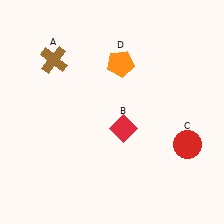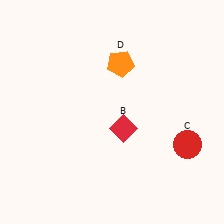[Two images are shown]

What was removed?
The brown cross (A) was removed in Image 2.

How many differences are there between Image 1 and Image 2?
There is 1 difference between the two images.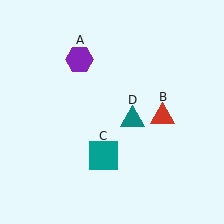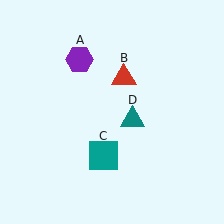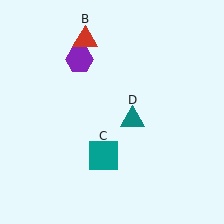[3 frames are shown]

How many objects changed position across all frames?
1 object changed position: red triangle (object B).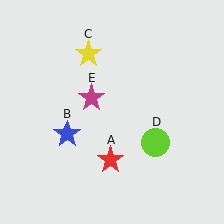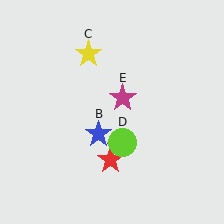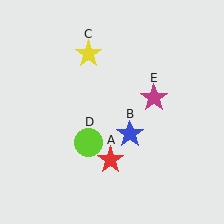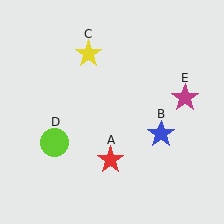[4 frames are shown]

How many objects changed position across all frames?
3 objects changed position: blue star (object B), lime circle (object D), magenta star (object E).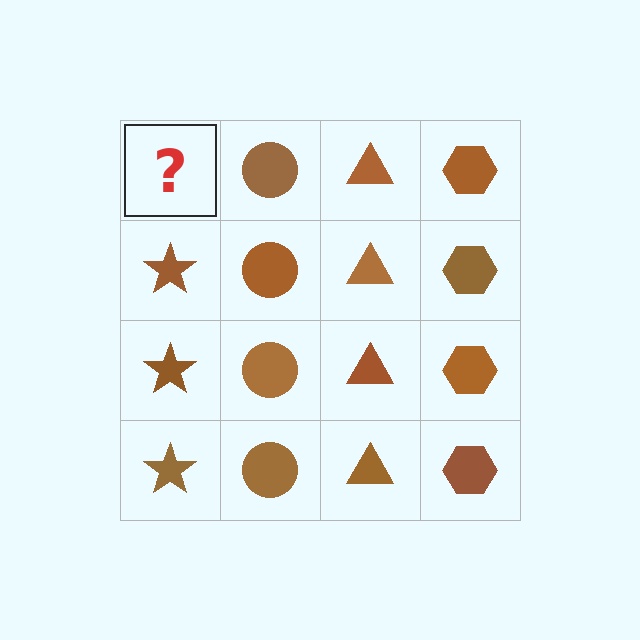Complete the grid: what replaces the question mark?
The question mark should be replaced with a brown star.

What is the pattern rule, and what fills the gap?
The rule is that each column has a consistent shape. The gap should be filled with a brown star.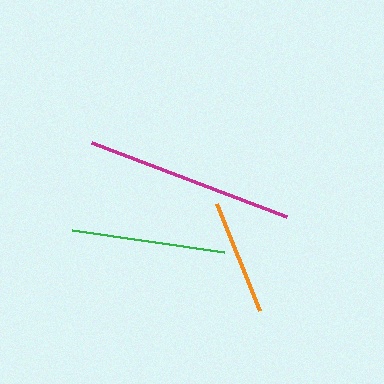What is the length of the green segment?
The green segment is approximately 154 pixels long.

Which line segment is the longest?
The magenta line is the longest at approximately 209 pixels.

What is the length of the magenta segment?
The magenta segment is approximately 209 pixels long.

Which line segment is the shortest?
The orange line is the shortest at approximately 115 pixels.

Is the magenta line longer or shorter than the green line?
The magenta line is longer than the green line.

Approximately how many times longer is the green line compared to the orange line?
The green line is approximately 1.3 times the length of the orange line.